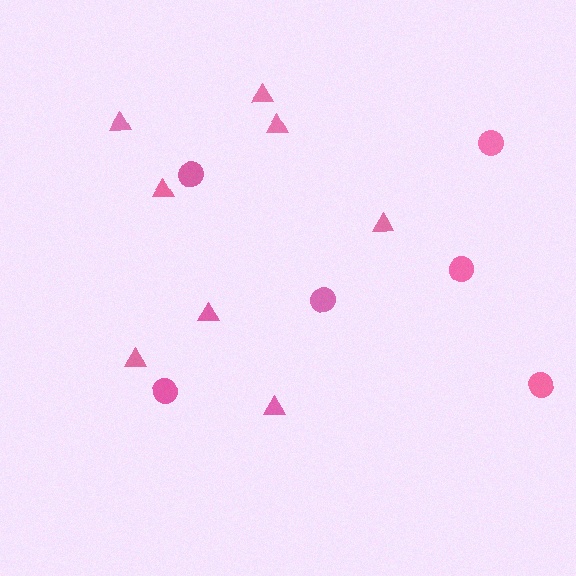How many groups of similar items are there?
There are 2 groups: one group of circles (6) and one group of triangles (8).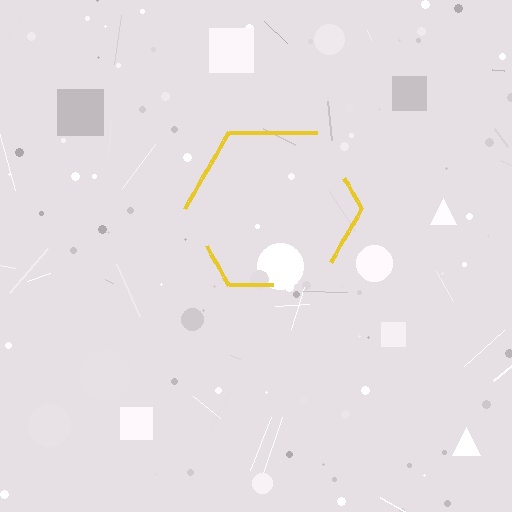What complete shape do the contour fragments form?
The contour fragments form a hexagon.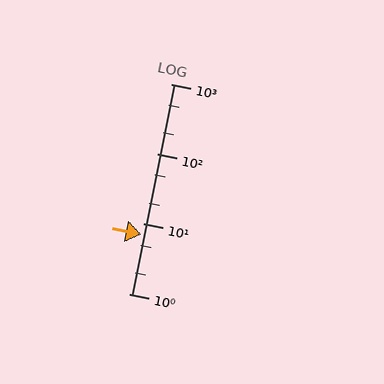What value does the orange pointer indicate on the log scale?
The pointer indicates approximately 7.1.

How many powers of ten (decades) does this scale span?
The scale spans 3 decades, from 1 to 1000.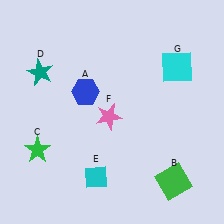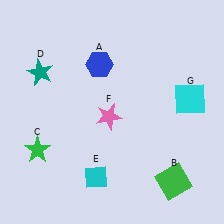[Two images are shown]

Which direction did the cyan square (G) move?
The cyan square (G) moved down.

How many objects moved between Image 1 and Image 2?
2 objects moved between the two images.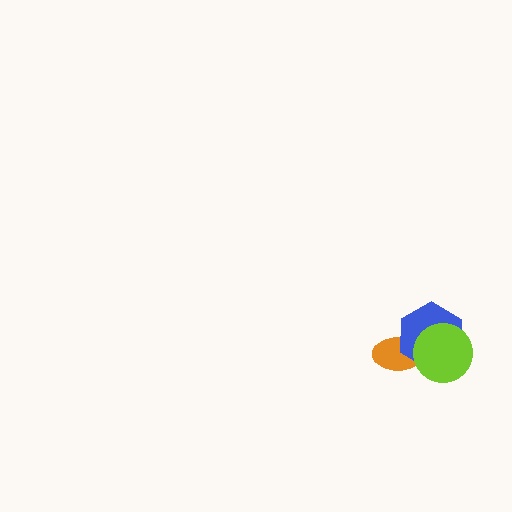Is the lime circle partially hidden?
No, no other shape covers it.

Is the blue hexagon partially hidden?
Yes, it is partially covered by another shape.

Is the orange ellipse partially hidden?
Yes, it is partially covered by another shape.